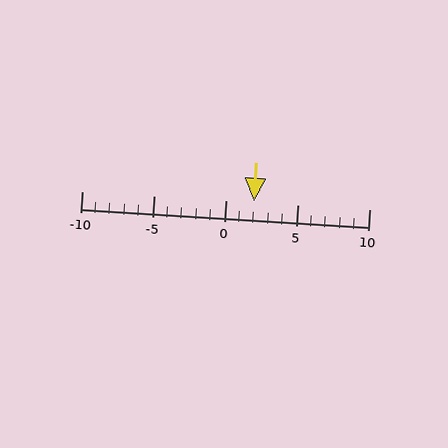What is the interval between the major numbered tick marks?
The major tick marks are spaced 5 units apart.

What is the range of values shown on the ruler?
The ruler shows values from -10 to 10.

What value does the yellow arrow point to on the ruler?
The yellow arrow points to approximately 2.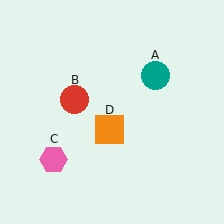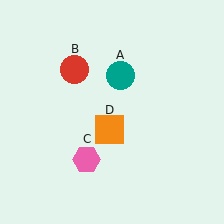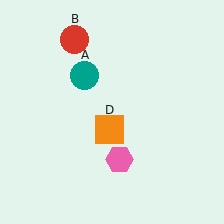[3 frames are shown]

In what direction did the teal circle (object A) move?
The teal circle (object A) moved left.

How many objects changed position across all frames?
3 objects changed position: teal circle (object A), red circle (object B), pink hexagon (object C).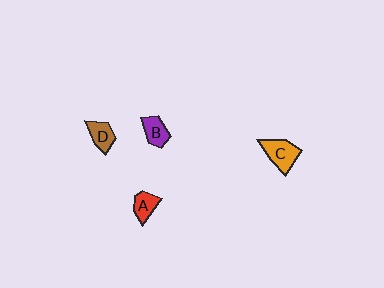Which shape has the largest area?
Shape C (orange).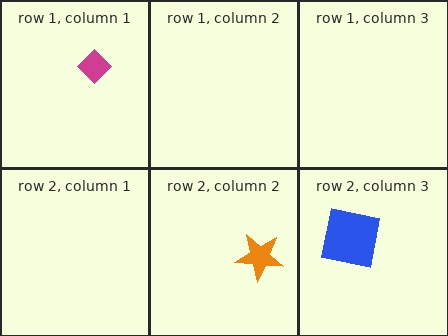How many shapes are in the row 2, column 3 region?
1.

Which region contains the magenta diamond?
The row 1, column 1 region.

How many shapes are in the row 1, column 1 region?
1.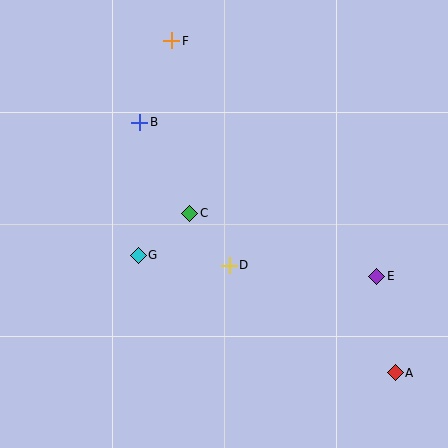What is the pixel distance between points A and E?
The distance between A and E is 98 pixels.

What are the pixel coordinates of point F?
Point F is at (172, 41).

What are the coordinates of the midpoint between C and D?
The midpoint between C and D is at (209, 239).